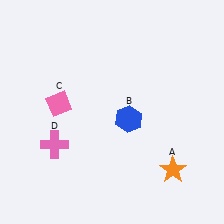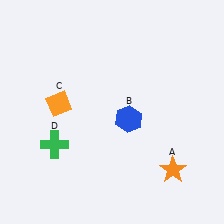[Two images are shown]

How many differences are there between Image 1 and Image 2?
There are 2 differences between the two images.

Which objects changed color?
C changed from pink to orange. D changed from pink to green.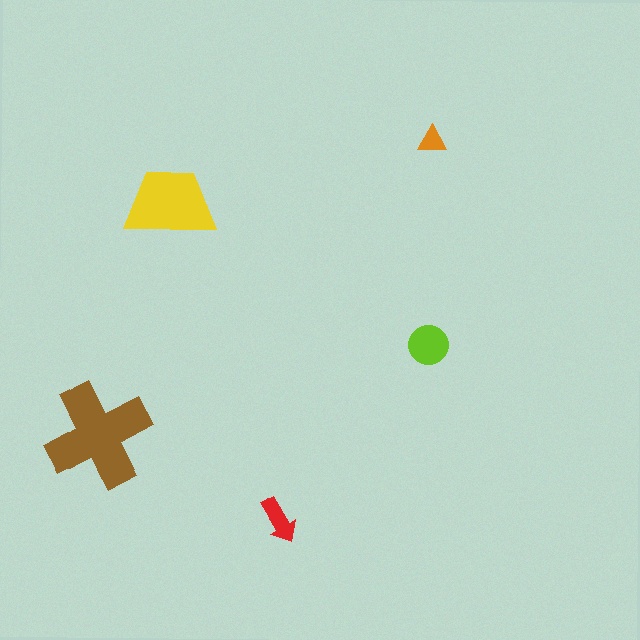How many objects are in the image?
There are 5 objects in the image.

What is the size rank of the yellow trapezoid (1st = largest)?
2nd.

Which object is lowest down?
The red arrow is bottommost.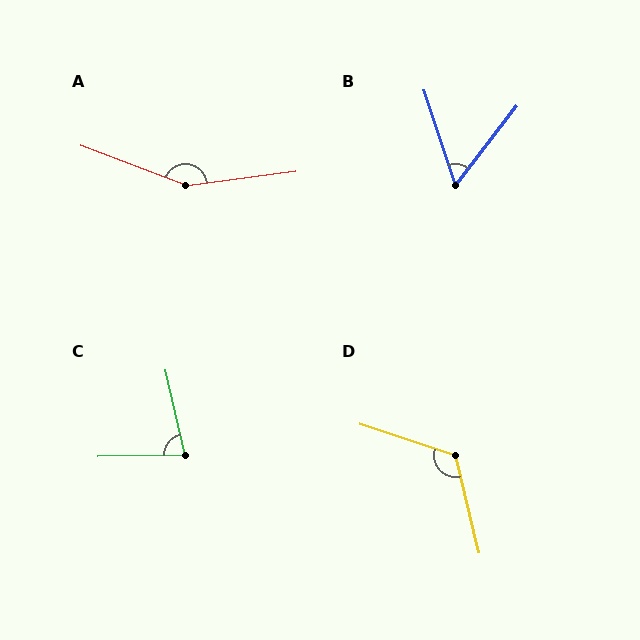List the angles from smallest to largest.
B (56°), C (79°), D (122°), A (152°).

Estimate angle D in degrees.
Approximately 122 degrees.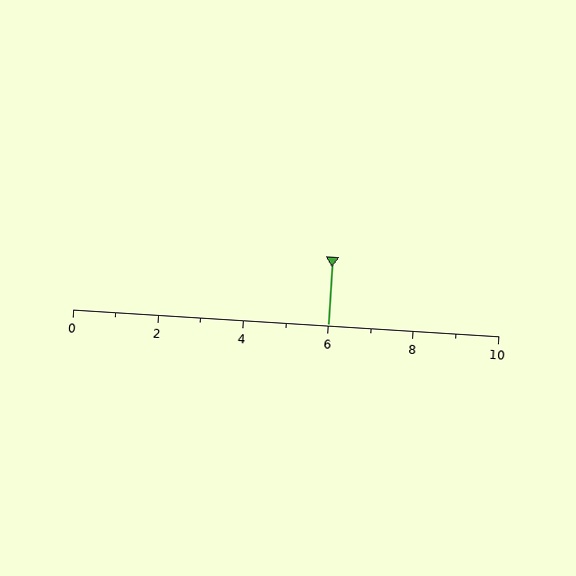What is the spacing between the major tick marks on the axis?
The major ticks are spaced 2 apart.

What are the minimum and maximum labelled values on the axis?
The axis runs from 0 to 10.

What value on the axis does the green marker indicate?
The marker indicates approximately 6.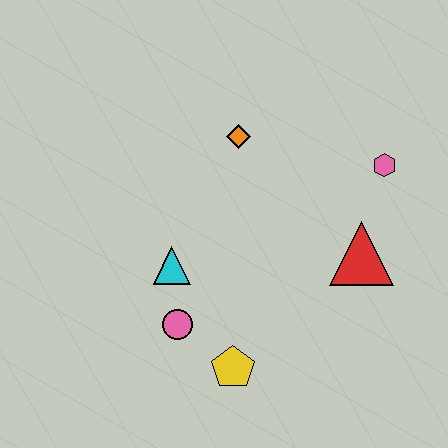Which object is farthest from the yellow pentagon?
The pink hexagon is farthest from the yellow pentagon.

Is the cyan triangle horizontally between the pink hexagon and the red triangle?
No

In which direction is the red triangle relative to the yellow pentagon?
The red triangle is to the right of the yellow pentagon.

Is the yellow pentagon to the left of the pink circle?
No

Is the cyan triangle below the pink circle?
No